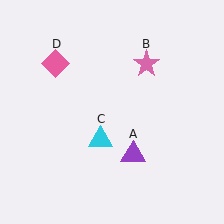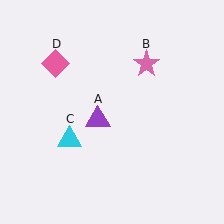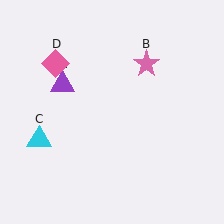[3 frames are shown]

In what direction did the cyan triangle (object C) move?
The cyan triangle (object C) moved left.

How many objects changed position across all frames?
2 objects changed position: purple triangle (object A), cyan triangle (object C).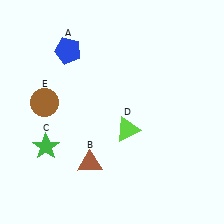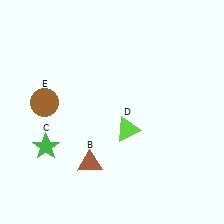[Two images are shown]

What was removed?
The blue pentagon (A) was removed in Image 2.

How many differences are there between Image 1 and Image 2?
There is 1 difference between the two images.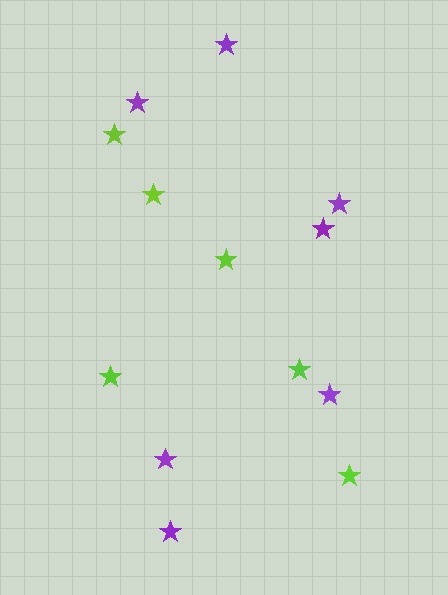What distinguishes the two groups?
There are 2 groups: one group of lime stars (6) and one group of purple stars (7).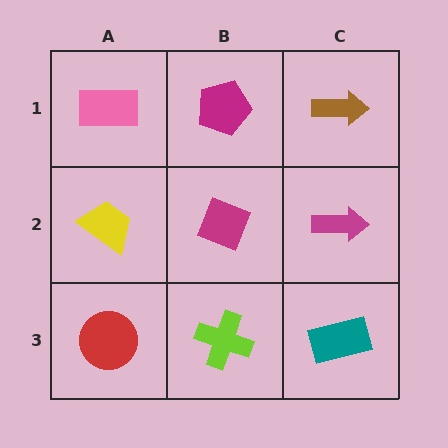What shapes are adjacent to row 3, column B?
A magenta diamond (row 2, column B), a red circle (row 3, column A), a teal rectangle (row 3, column C).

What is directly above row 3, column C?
A magenta arrow.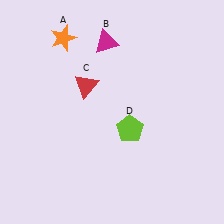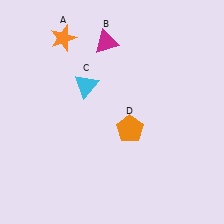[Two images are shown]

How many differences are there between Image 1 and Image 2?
There are 2 differences between the two images.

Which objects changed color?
C changed from red to cyan. D changed from lime to orange.